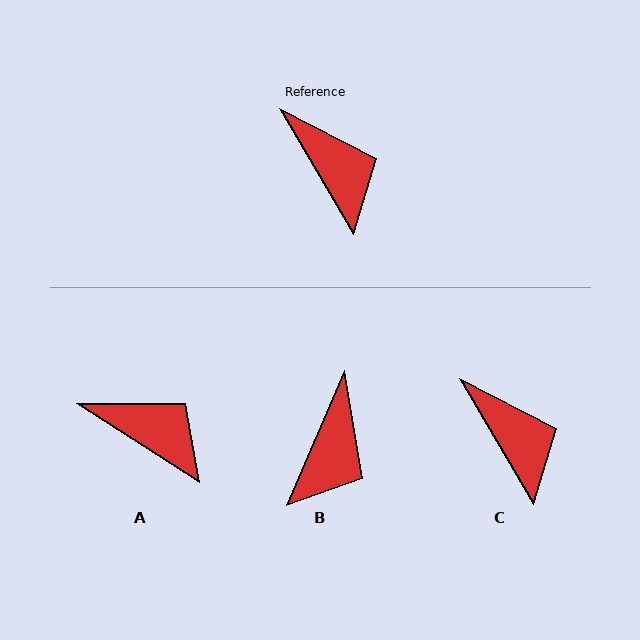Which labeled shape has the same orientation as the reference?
C.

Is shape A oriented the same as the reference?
No, it is off by about 27 degrees.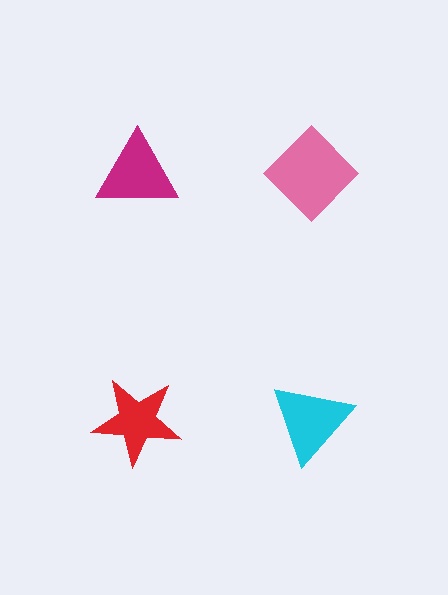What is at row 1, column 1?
A magenta triangle.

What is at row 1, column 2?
A pink diamond.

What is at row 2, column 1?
A red star.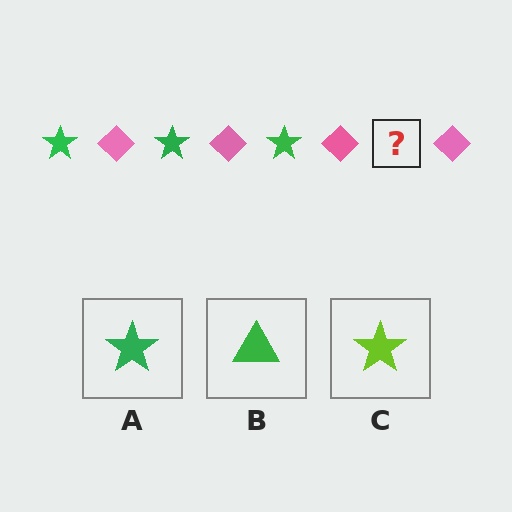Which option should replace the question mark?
Option A.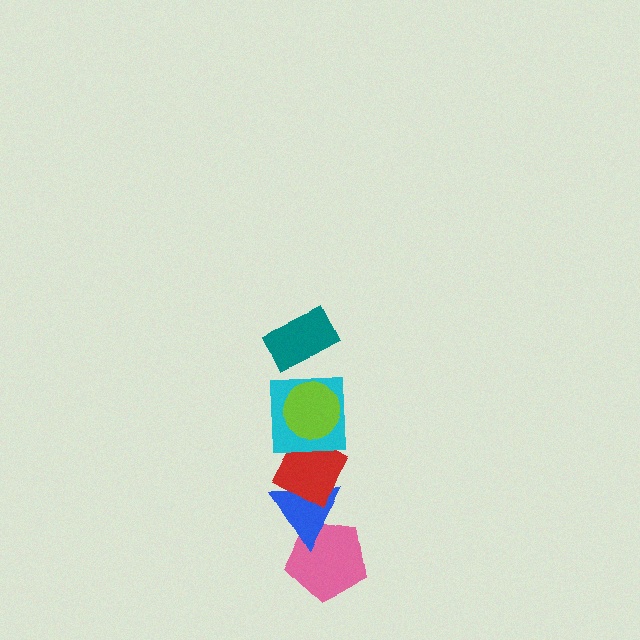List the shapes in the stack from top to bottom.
From top to bottom: the teal rectangle, the lime circle, the cyan square, the red diamond, the blue triangle, the pink pentagon.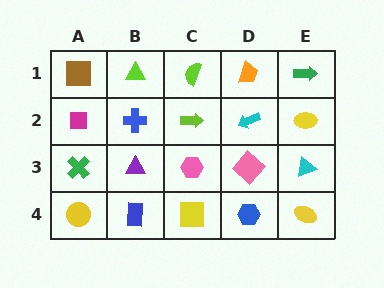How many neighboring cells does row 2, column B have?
4.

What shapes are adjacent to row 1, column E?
A yellow ellipse (row 2, column E), an orange trapezoid (row 1, column D).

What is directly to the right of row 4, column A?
A blue rectangle.